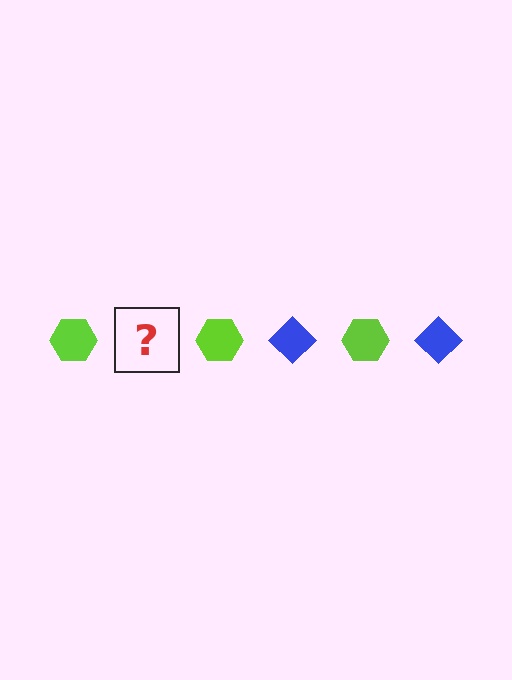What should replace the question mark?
The question mark should be replaced with a blue diamond.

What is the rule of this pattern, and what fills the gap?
The rule is that the pattern alternates between lime hexagon and blue diamond. The gap should be filled with a blue diamond.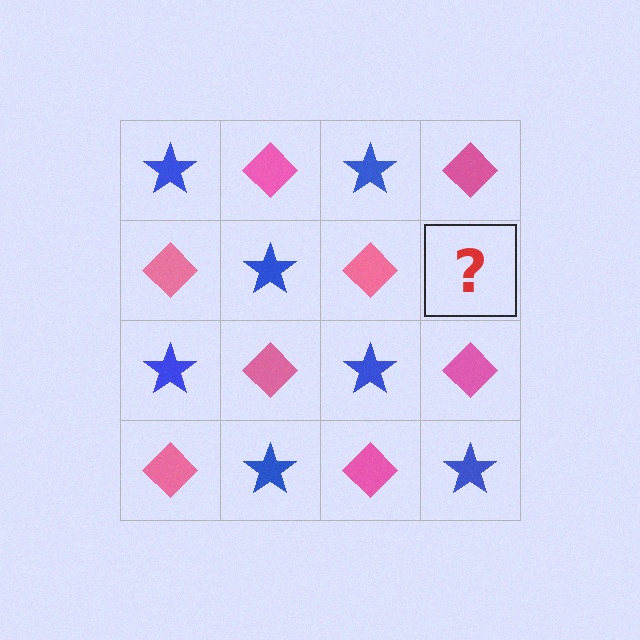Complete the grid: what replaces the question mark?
The question mark should be replaced with a blue star.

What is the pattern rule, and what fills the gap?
The rule is that it alternates blue star and pink diamond in a checkerboard pattern. The gap should be filled with a blue star.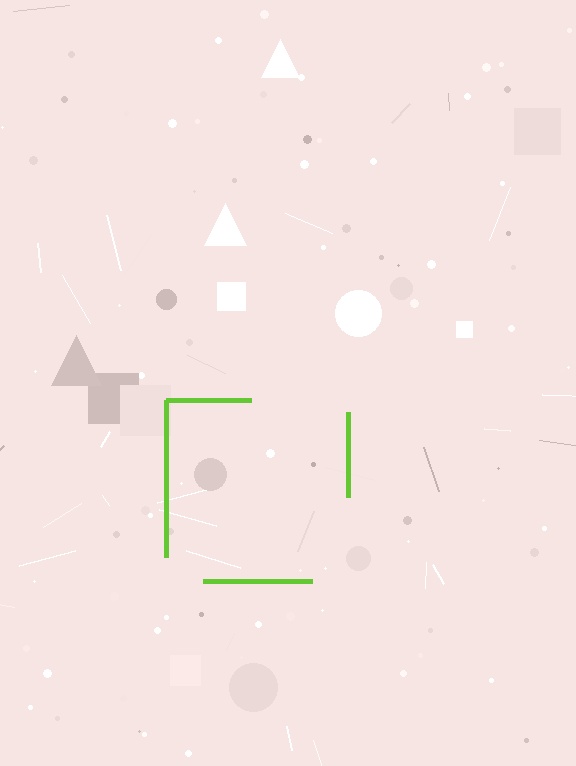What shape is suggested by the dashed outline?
The dashed outline suggests a square.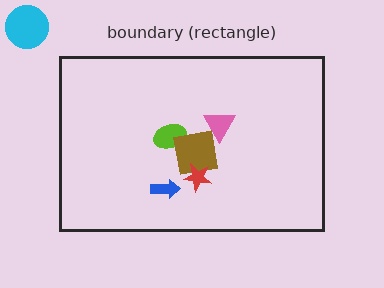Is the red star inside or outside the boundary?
Inside.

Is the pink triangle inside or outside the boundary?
Inside.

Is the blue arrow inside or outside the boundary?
Inside.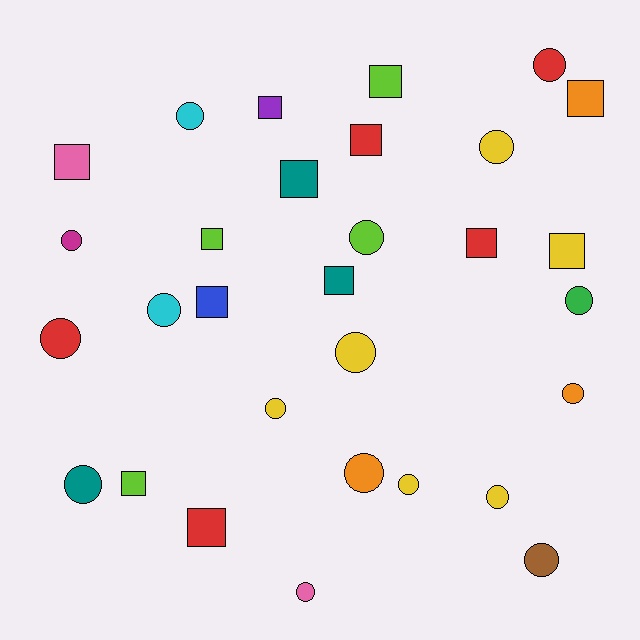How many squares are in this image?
There are 13 squares.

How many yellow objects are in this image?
There are 6 yellow objects.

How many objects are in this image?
There are 30 objects.